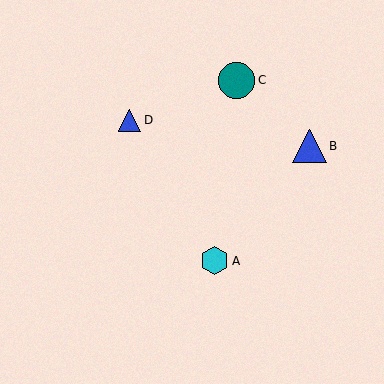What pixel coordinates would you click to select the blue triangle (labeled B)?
Click at (310, 146) to select the blue triangle B.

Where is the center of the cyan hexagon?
The center of the cyan hexagon is at (214, 261).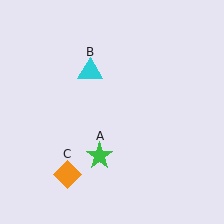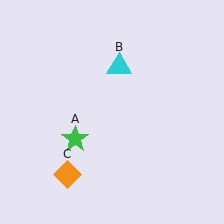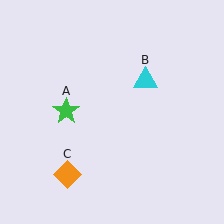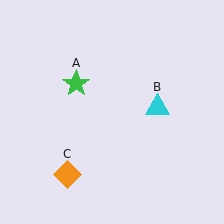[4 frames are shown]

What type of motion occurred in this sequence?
The green star (object A), cyan triangle (object B) rotated clockwise around the center of the scene.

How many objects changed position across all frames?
2 objects changed position: green star (object A), cyan triangle (object B).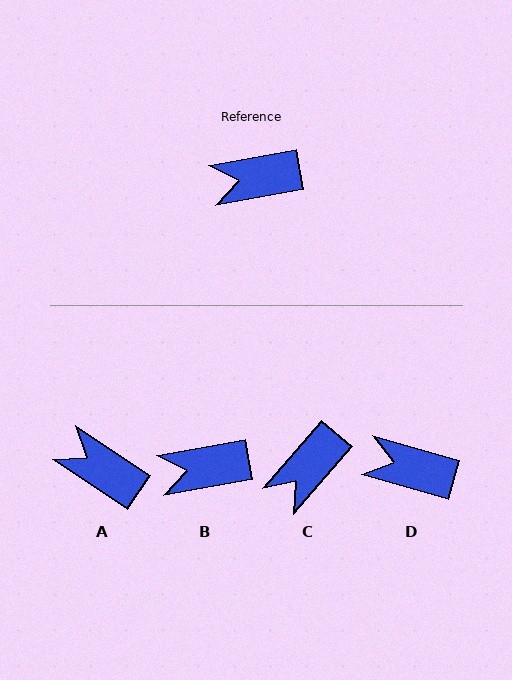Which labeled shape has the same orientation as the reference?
B.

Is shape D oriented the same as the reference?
No, it is off by about 26 degrees.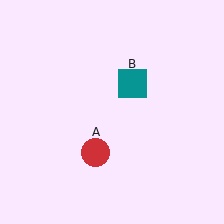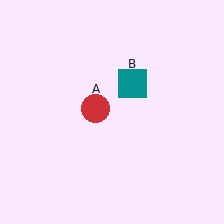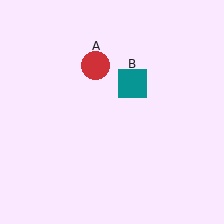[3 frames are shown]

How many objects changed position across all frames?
1 object changed position: red circle (object A).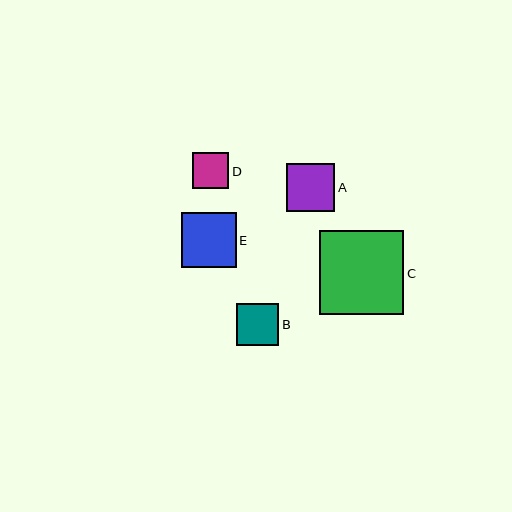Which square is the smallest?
Square D is the smallest with a size of approximately 36 pixels.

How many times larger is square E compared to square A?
Square E is approximately 1.1 times the size of square A.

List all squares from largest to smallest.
From largest to smallest: C, E, A, B, D.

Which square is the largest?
Square C is the largest with a size of approximately 84 pixels.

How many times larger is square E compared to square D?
Square E is approximately 1.5 times the size of square D.